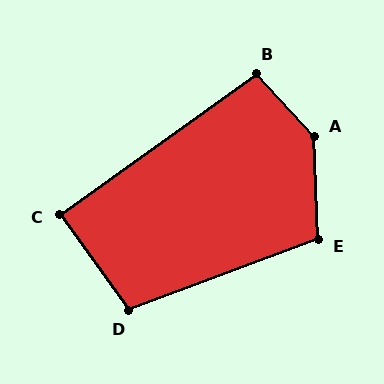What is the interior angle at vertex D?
Approximately 105 degrees (obtuse).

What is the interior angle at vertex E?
Approximately 109 degrees (obtuse).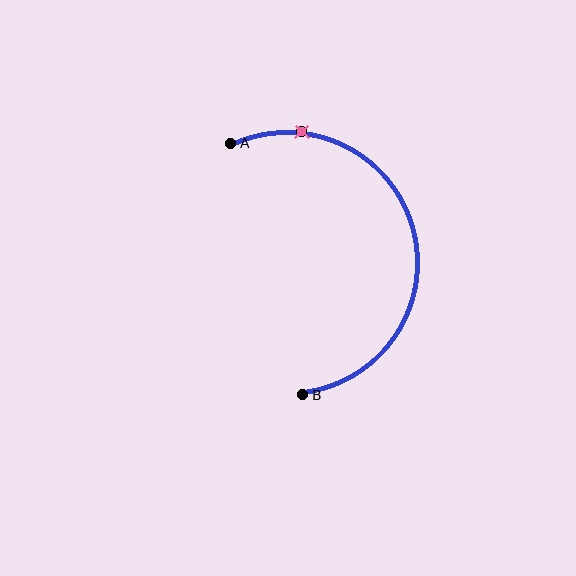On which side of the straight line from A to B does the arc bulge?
The arc bulges to the right of the straight line connecting A and B.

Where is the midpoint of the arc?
The arc midpoint is the point on the curve farthest from the straight line joining A and B. It sits to the right of that line.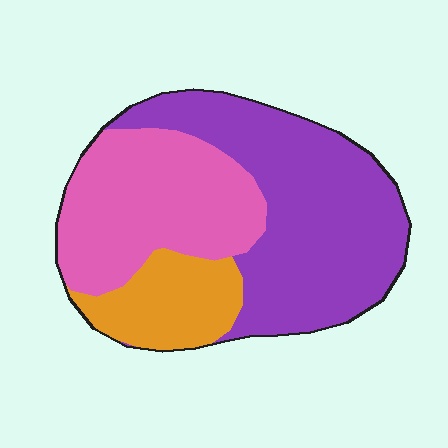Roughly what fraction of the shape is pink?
Pink takes up about one third (1/3) of the shape.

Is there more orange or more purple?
Purple.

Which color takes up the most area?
Purple, at roughly 50%.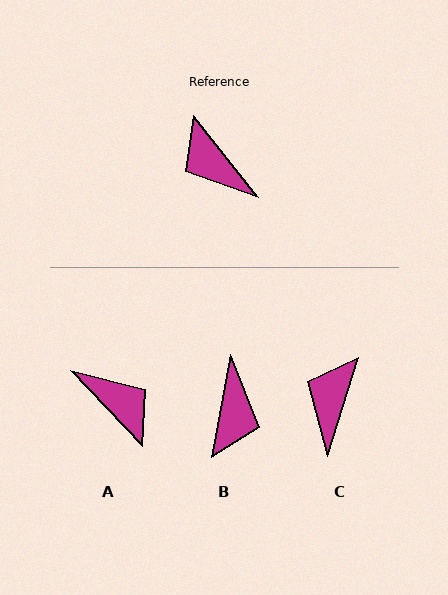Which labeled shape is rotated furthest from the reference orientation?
A, about 175 degrees away.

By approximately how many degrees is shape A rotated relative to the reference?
Approximately 175 degrees clockwise.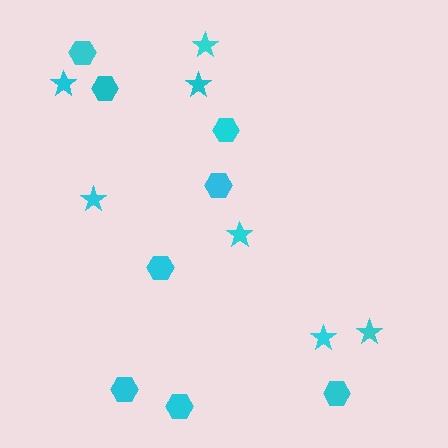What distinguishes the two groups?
There are 2 groups: one group of stars (7) and one group of hexagons (8).